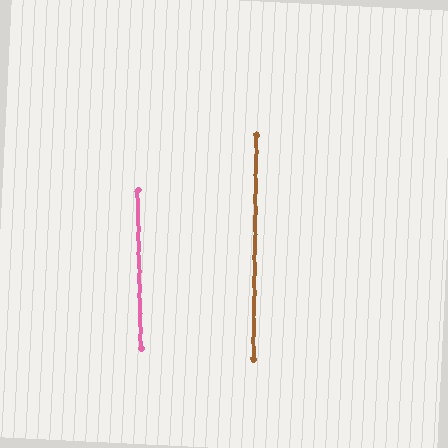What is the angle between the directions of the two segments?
Approximately 2 degrees.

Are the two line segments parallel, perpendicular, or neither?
Parallel — their directions differ by only 1.7°.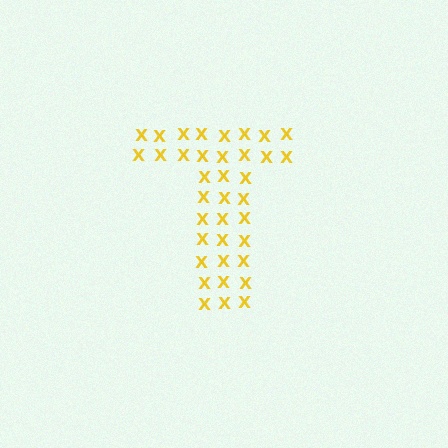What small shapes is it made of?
It is made of small letter X's.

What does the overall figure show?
The overall figure shows the letter T.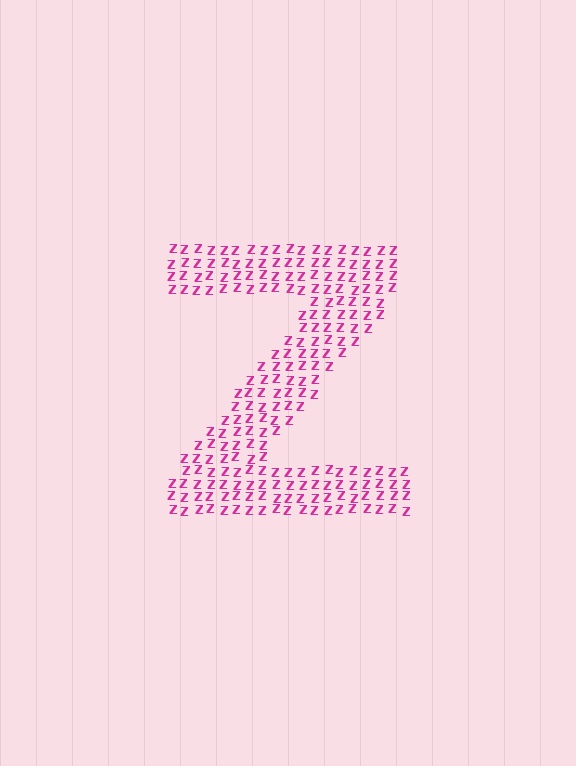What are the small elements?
The small elements are letter Z's.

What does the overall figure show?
The overall figure shows the letter Z.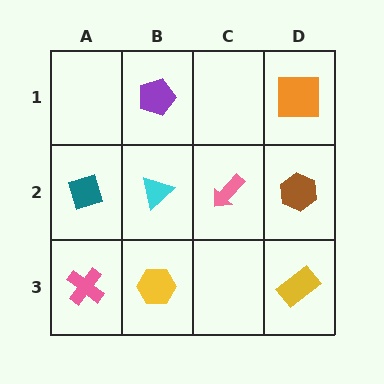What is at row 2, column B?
A cyan triangle.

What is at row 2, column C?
A pink arrow.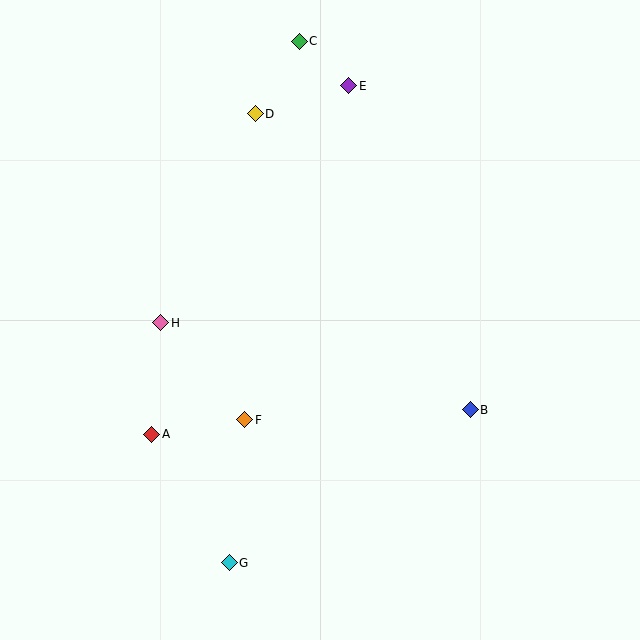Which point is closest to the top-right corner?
Point E is closest to the top-right corner.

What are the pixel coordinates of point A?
Point A is at (152, 434).